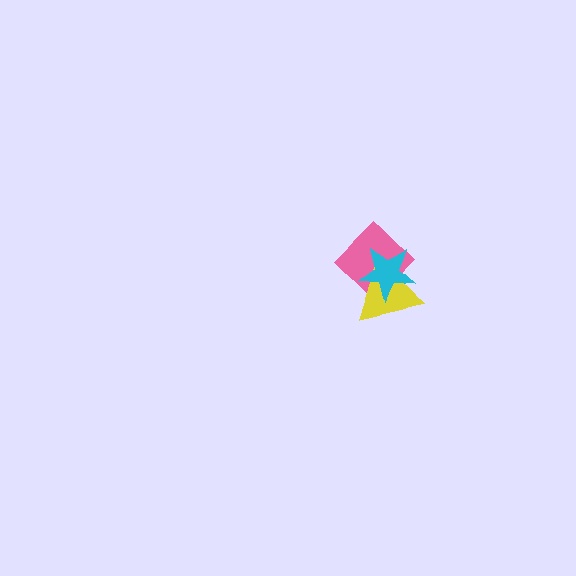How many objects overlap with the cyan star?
2 objects overlap with the cyan star.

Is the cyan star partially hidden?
No, no other shape covers it.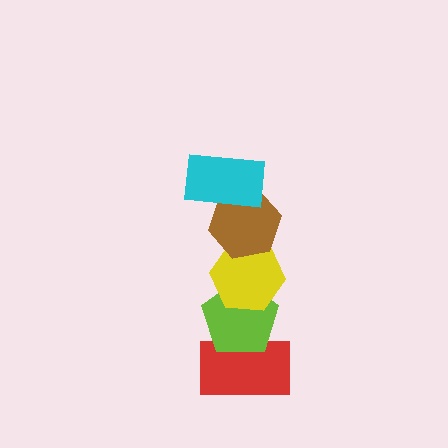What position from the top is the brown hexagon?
The brown hexagon is 2nd from the top.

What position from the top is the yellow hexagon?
The yellow hexagon is 3rd from the top.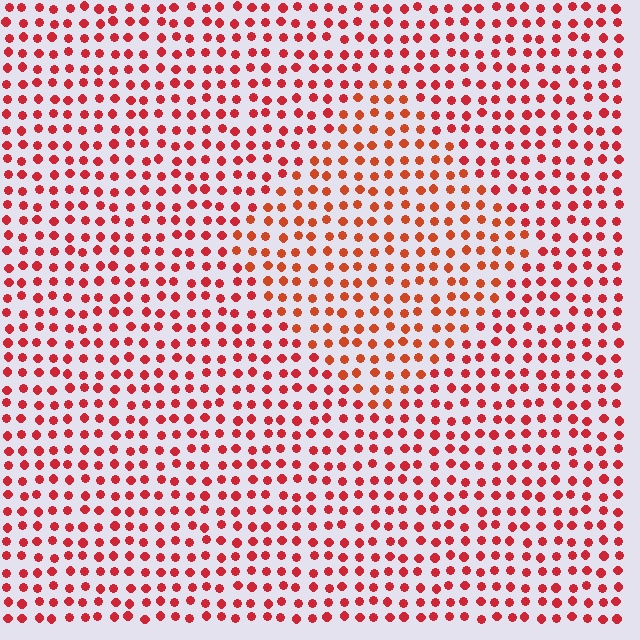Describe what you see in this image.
The image is filled with small red elements in a uniform arrangement. A diamond-shaped region is visible where the elements are tinted to a slightly different hue, forming a subtle color boundary.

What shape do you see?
I see a diamond.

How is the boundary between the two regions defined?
The boundary is defined purely by a slight shift in hue (about 19 degrees). Spacing, size, and orientation are identical on both sides.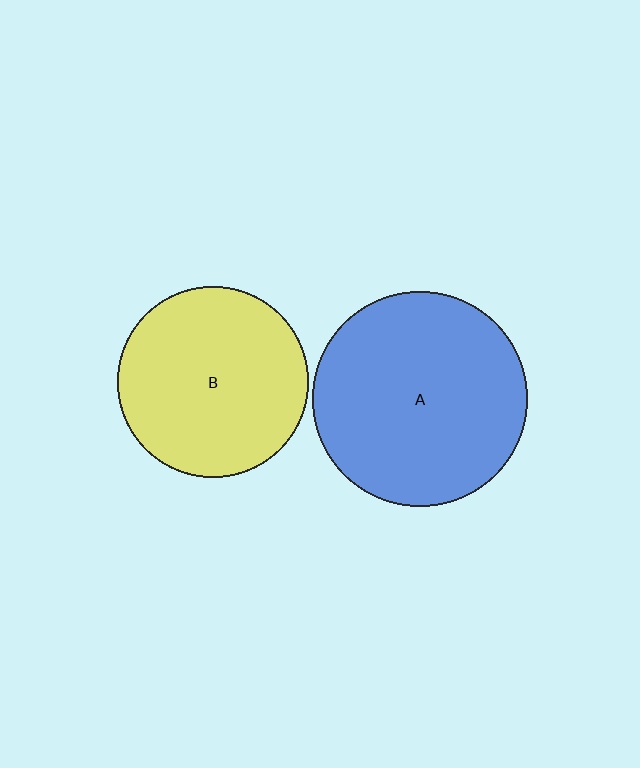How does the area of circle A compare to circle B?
Approximately 1.3 times.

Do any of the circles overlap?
No, none of the circles overlap.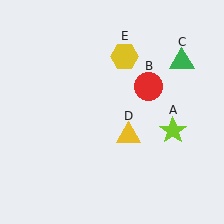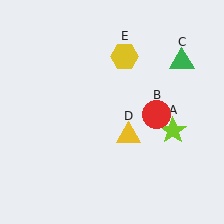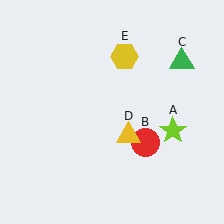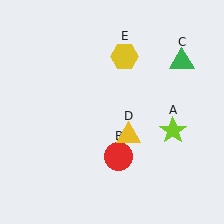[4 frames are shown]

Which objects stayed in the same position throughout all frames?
Lime star (object A) and green triangle (object C) and yellow triangle (object D) and yellow hexagon (object E) remained stationary.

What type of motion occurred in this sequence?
The red circle (object B) rotated clockwise around the center of the scene.